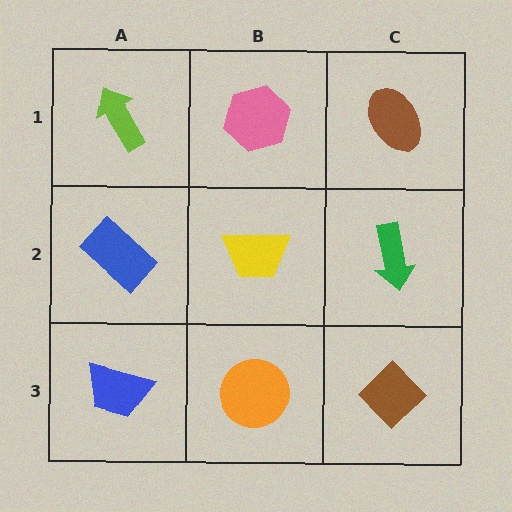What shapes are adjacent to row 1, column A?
A blue rectangle (row 2, column A), a pink hexagon (row 1, column B).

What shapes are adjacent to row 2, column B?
A pink hexagon (row 1, column B), an orange circle (row 3, column B), a blue rectangle (row 2, column A), a green arrow (row 2, column C).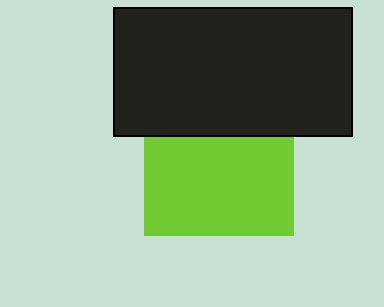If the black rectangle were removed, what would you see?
You would see the complete lime square.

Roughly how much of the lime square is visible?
Most of it is visible (roughly 65%).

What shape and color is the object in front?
The object in front is a black rectangle.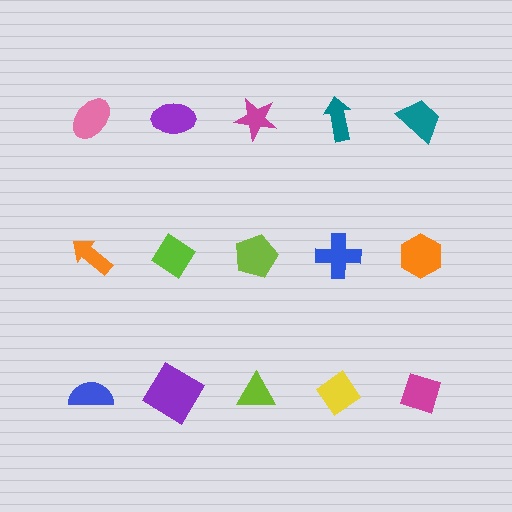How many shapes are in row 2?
5 shapes.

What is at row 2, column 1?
An orange arrow.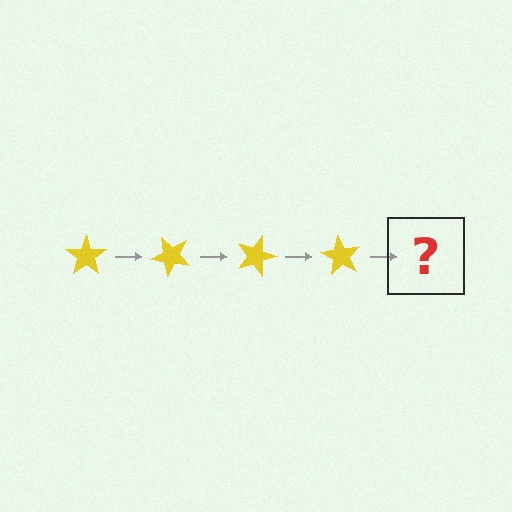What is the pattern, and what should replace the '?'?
The pattern is that the star rotates 45 degrees each step. The '?' should be a yellow star rotated 180 degrees.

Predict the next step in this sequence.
The next step is a yellow star rotated 180 degrees.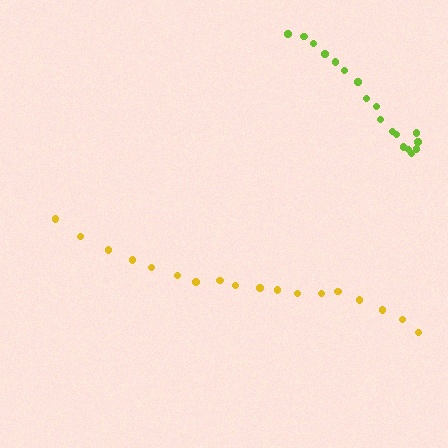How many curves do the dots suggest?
There are 2 distinct paths.